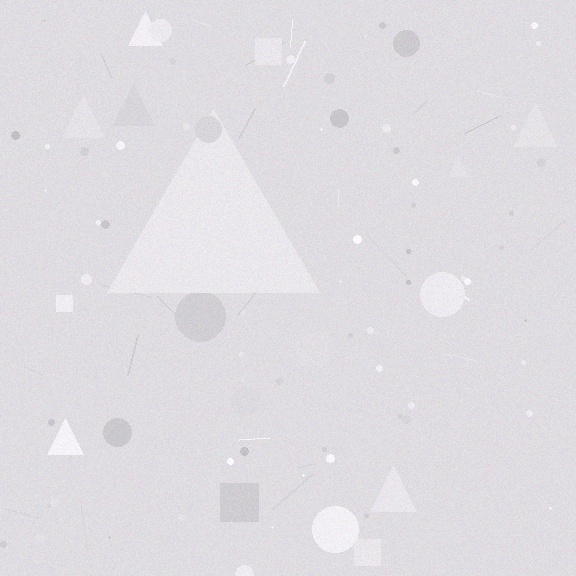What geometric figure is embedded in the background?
A triangle is embedded in the background.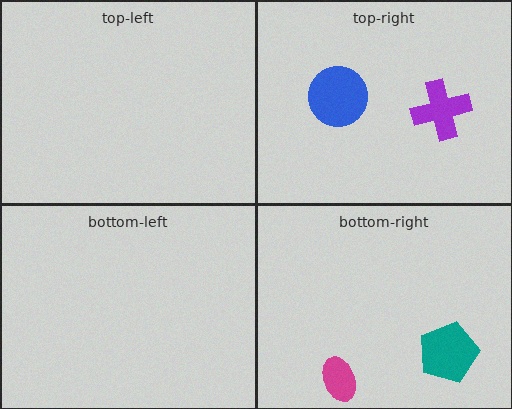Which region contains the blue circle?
The top-right region.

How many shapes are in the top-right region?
2.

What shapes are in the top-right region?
The blue circle, the purple cross.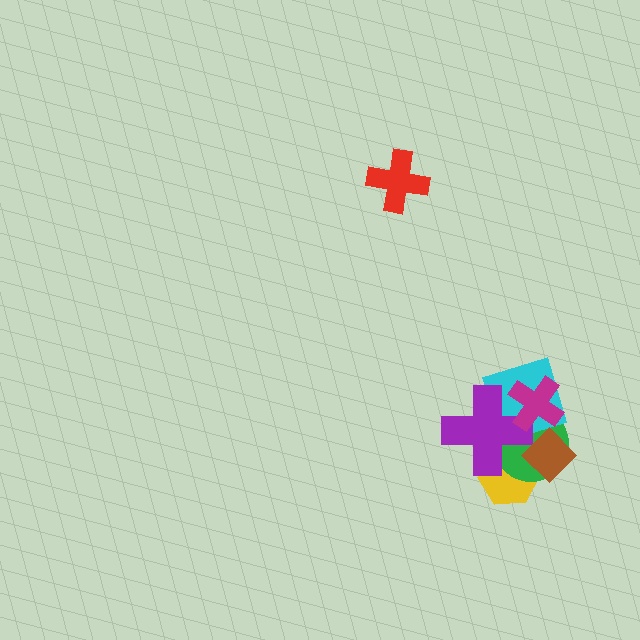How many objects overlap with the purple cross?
4 objects overlap with the purple cross.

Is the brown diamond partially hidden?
No, no other shape covers it.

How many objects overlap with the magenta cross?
3 objects overlap with the magenta cross.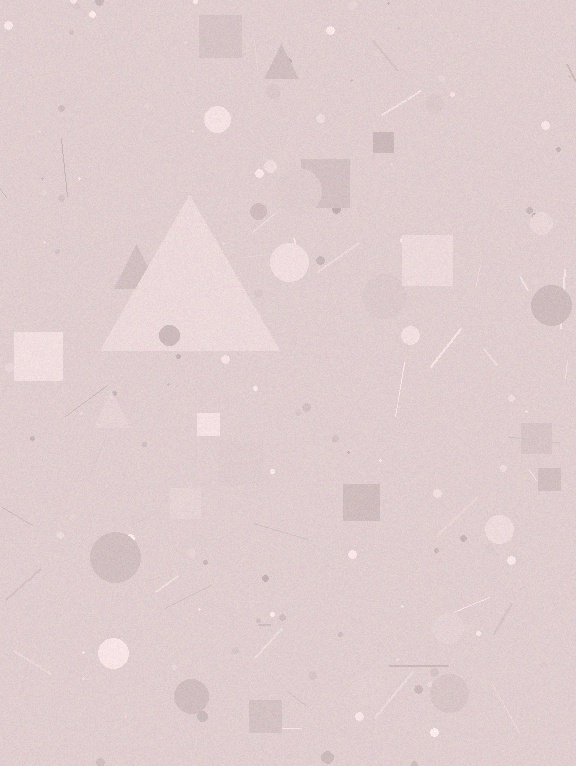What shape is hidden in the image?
A triangle is hidden in the image.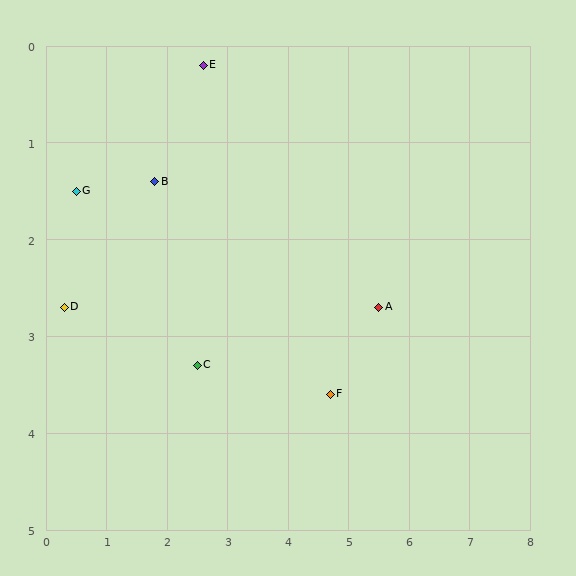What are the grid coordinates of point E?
Point E is at approximately (2.6, 0.2).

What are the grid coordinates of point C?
Point C is at approximately (2.5, 3.3).